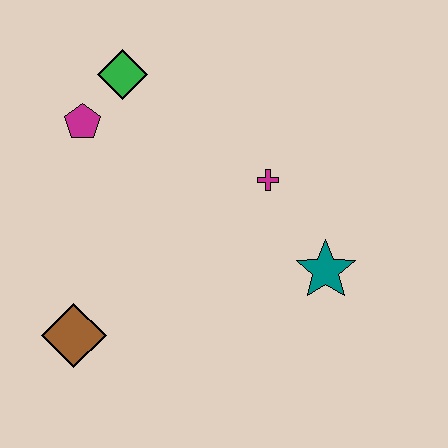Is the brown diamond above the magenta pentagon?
No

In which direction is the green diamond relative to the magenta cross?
The green diamond is to the left of the magenta cross.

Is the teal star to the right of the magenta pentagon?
Yes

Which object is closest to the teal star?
The magenta cross is closest to the teal star.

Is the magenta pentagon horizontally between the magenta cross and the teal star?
No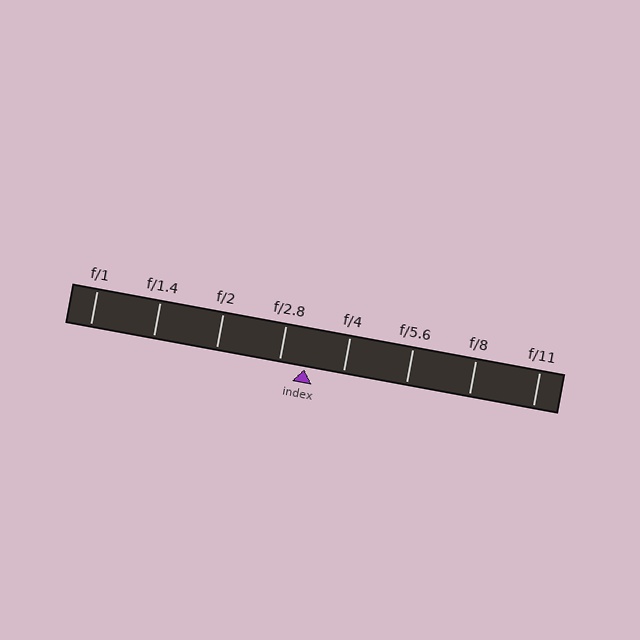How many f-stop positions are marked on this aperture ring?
There are 8 f-stop positions marked.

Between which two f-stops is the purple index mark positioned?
The index mark is between f/2.8 and f/4.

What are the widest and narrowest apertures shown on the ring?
The widest aperture shown is f/1 and the narrowest is f/11.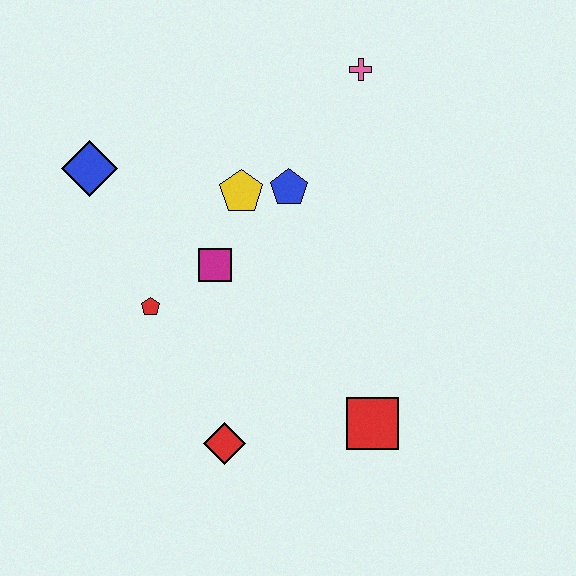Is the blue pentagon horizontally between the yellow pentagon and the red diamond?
No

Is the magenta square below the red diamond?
No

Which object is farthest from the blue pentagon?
The red diamond is farthest from the blue pentagon.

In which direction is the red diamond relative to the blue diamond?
The red diamond is below the blue diamond.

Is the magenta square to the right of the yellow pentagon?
No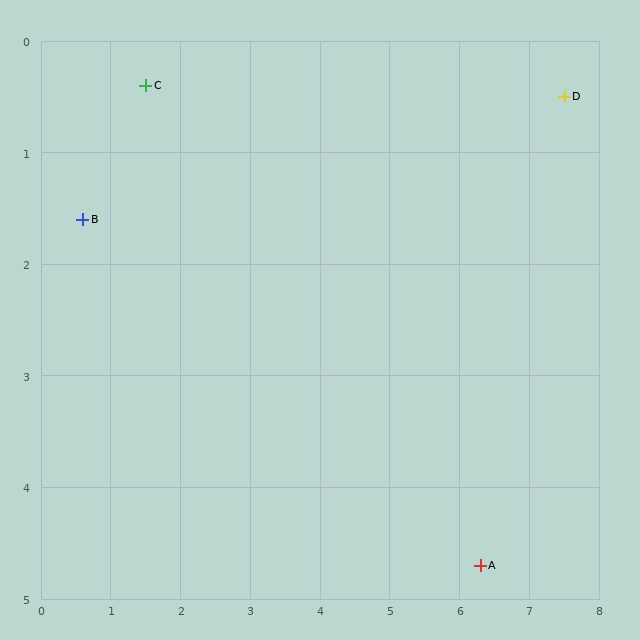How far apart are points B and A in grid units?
Points B and A are about 6.5 grid units apart.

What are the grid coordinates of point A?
Point A is at approximately (6.3, 4.7).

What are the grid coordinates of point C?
Point C is at approximately (1.5, 0.4).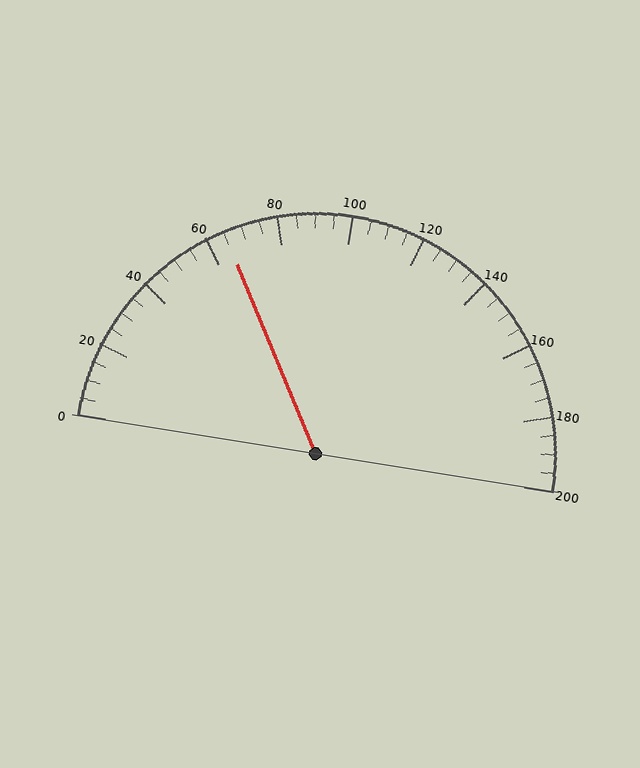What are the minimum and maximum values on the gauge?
The gauge ranges from 0 to 200.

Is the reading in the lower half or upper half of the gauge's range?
The reading is in the lower half of the range (0 to 200).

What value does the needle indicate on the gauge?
The needle indicates approximately 65.